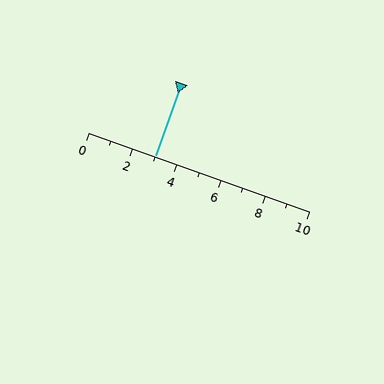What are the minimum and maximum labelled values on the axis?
The axis runs from 0 to 10.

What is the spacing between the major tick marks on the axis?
The major ticks are spaced 2 apart.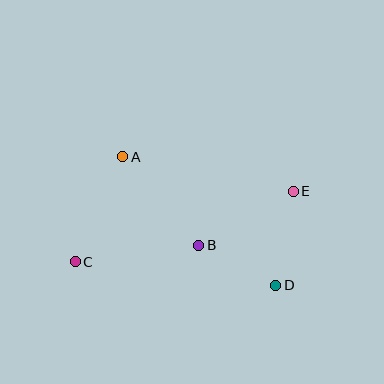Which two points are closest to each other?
Points B and D are closest to each other.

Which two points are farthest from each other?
Points C and E are farthest from each other.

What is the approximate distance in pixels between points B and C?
The distance between B and C is approximately 125 pixels.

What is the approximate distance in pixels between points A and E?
The distance between A and E is approximately 174 pixels.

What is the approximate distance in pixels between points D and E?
The distance between D and E is approximately 95 pixels.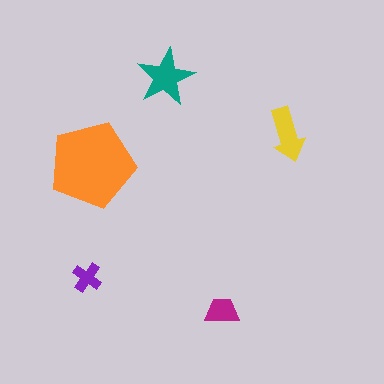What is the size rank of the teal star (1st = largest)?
2nd.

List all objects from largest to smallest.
The orange pentagon, the teal star, the yellow arrow, the magenta trapezoid, the purple cross.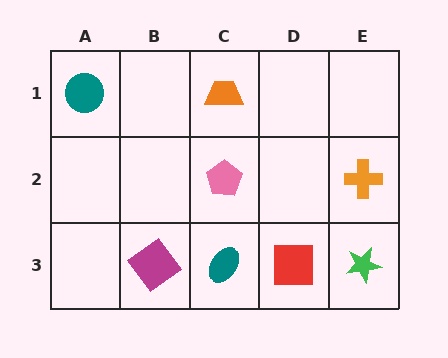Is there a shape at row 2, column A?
No, that cell is empty.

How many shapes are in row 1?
2 shapes.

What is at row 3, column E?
A green star.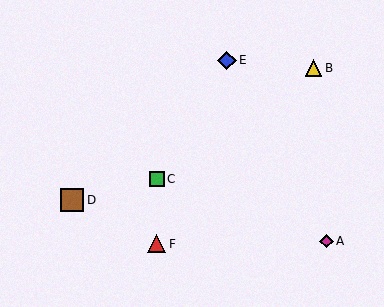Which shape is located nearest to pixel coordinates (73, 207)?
The brown square (labeled D) at (72, 200) is nearest to that location.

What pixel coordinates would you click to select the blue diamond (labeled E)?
Click at (227, 60) to select the blue diamond E.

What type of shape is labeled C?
Shape C is a green square.